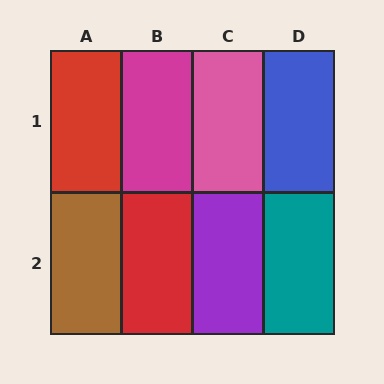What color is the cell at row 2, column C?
Purple.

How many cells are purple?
1 cell is purple.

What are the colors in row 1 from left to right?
Red, magenta, pink, blue.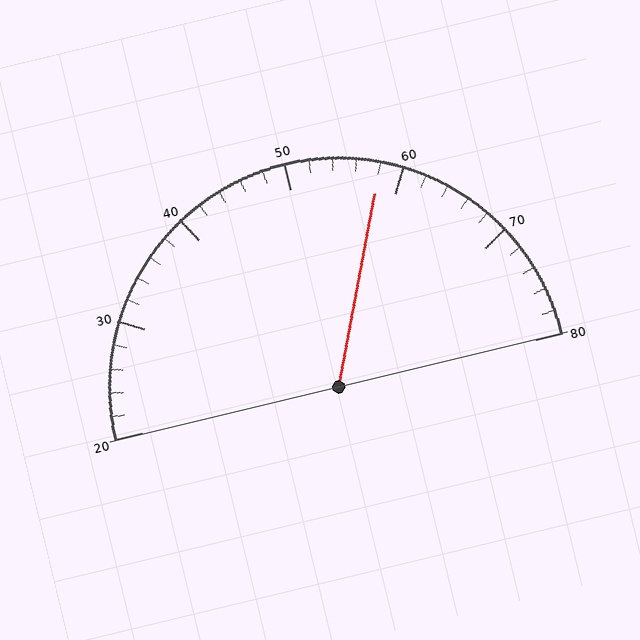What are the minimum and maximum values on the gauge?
The gauge ranges from 20 to 80.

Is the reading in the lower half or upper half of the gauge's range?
The reading is in the upper half of the range (20 to 80).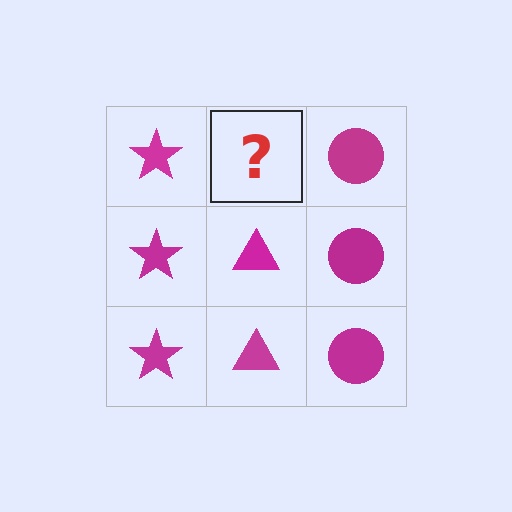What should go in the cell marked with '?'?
The missing cell should contain a magenta triangle.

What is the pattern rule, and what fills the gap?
The rule is that each column has a consistent shape. The gap should be filled with a magenta triangle.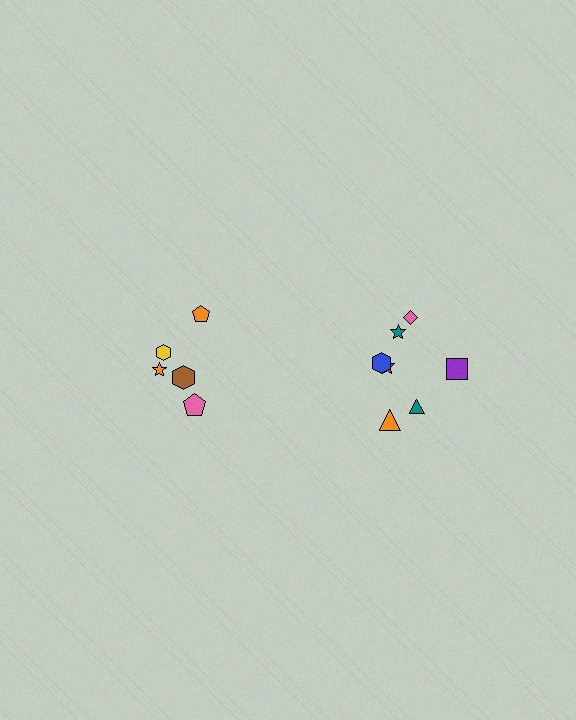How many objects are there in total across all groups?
There are 12 objects.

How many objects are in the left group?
There are 5 objects.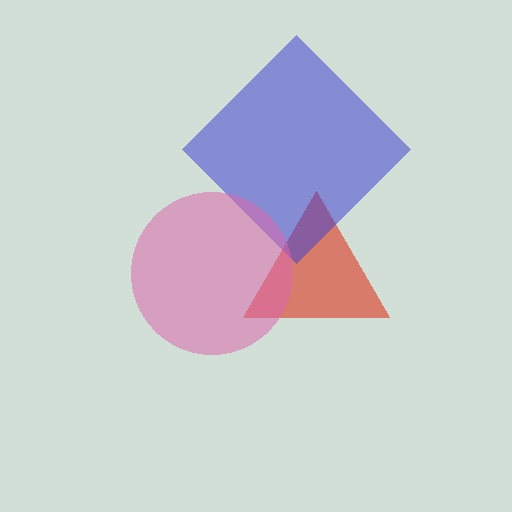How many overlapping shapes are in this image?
There are 3 overlapping shapes in the image.